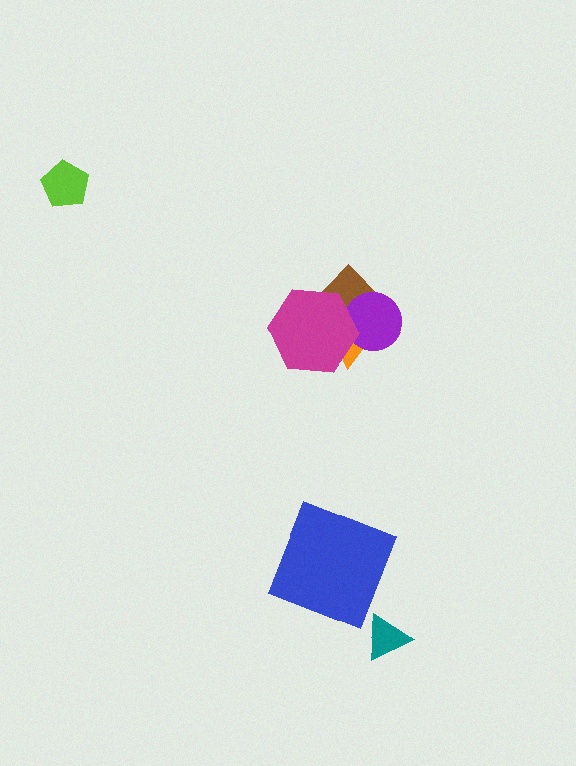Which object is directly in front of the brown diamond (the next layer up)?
The orange triangle is directly in front of the brown diamond.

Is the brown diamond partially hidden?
Yes, it is partially covered by another shape.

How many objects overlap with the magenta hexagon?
3 objects overlap with the magenta hexagon.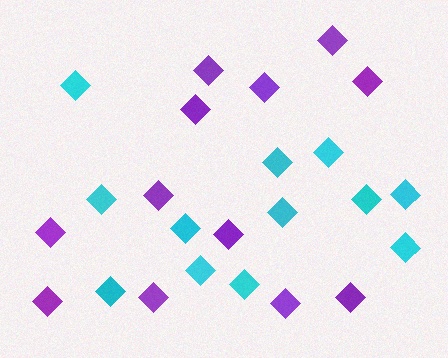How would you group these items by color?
There are 2 groups: one group of cyan diamonds (12) and one group of purple diamonds (12).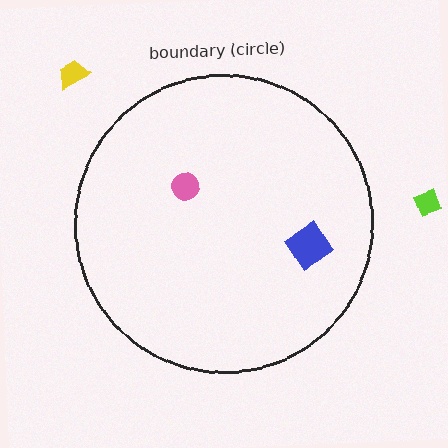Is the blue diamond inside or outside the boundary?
Inside.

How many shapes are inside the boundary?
2 inside, 2 outside.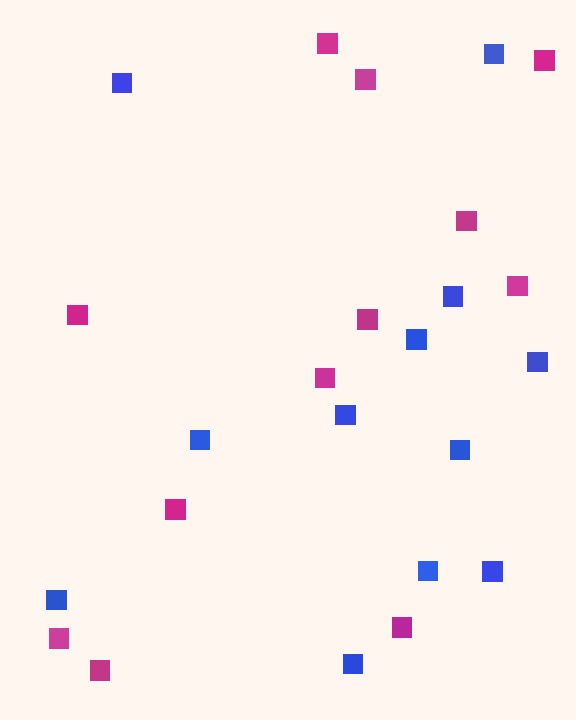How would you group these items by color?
There are 2 groups: one group of magenta squares (12) and one group of blue squares (12).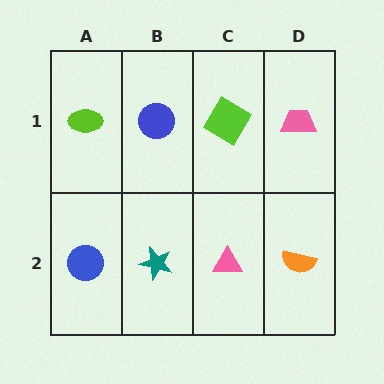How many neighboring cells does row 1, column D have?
2.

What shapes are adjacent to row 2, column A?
A lime ellipse (row 1, column A), a teal star (row 2, column B).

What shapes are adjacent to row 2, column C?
A lime diamond (row 1, column C), a teal star (row 2, column B), an orange semicircle (row 2, column D).